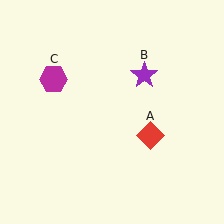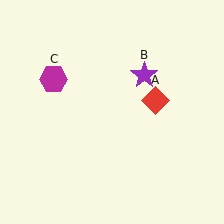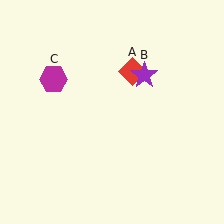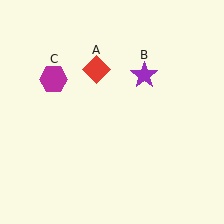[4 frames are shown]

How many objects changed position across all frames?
1 object changed position: red diamond (object A).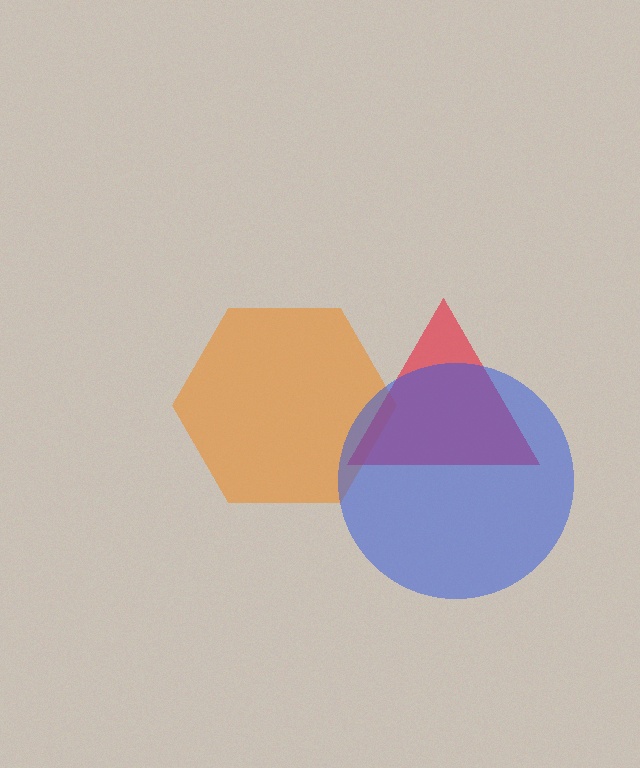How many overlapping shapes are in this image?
There are 3 overlapping shapes in the image.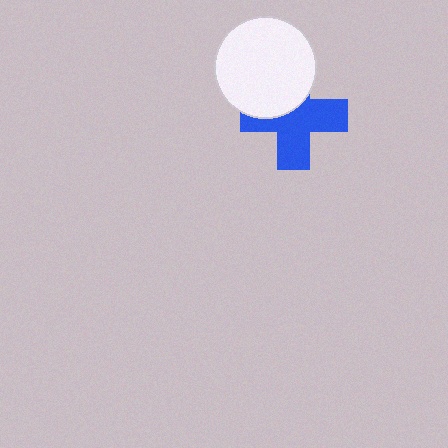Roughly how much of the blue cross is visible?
About half of it is visible (roughly 63%).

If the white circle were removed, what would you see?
You would see the complete blue cross.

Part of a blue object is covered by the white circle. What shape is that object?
It is a cross.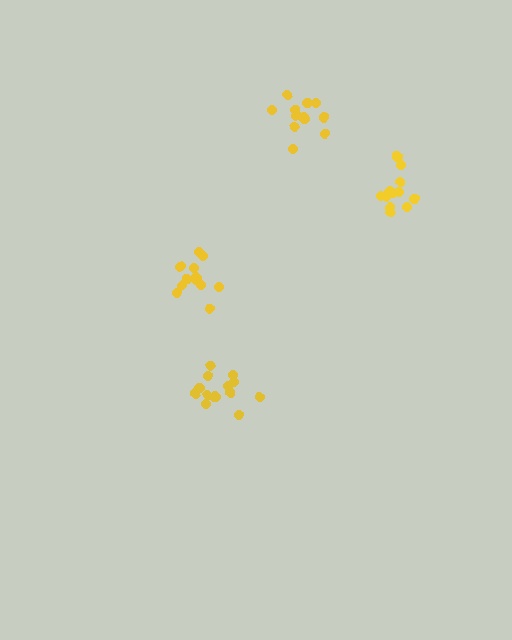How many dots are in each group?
Group 1: 12 dots, Group 2: 12 dots, Group 3: 12 dots, Group 4: 13 dots (49 total).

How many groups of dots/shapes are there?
There are 4 groups.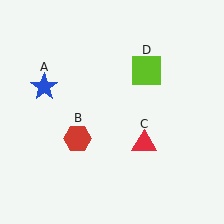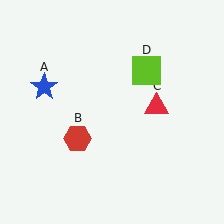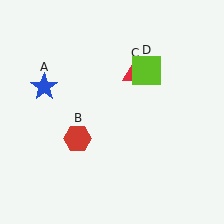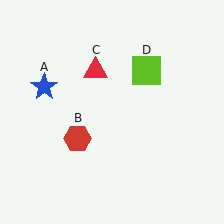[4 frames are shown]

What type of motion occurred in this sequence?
The red triangle (object C) rotated counterclockwise around the center of the scene.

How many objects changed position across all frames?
1 object changed position: red triangle (object C).